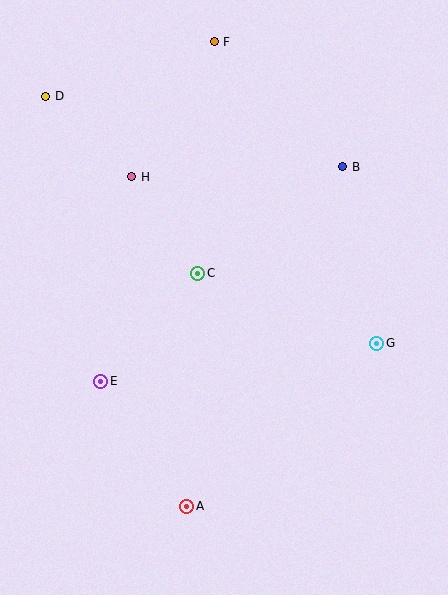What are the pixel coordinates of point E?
Point E is at (101, 381).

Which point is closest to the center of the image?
Point C at (198, 273) is closest to the center.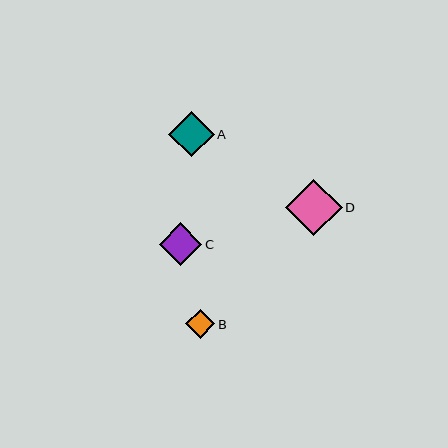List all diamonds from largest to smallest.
From largest to smallest: D, A, C, B.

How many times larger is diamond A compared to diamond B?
Diamond A is approximately 1.6 times the size of diamond B.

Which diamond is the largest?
Diamond D is the largest with a size of approximately 56 pixels.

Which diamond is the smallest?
Diamond B is the smallest with a size of approximately 29 pixels.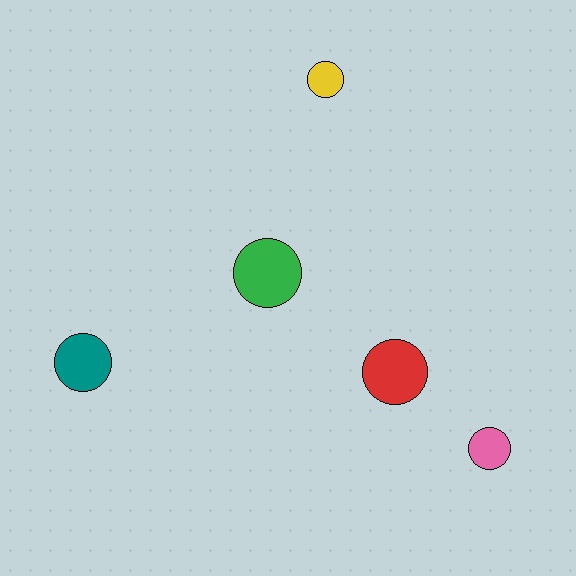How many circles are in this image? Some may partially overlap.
There are 5 circles.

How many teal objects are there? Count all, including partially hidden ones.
There is 1 teal object.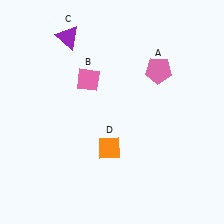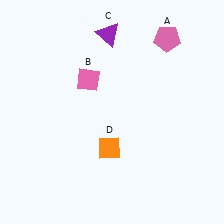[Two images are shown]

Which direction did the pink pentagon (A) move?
The pink pentagon (A) moved up.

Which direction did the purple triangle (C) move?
The purple triangle (C) moved right.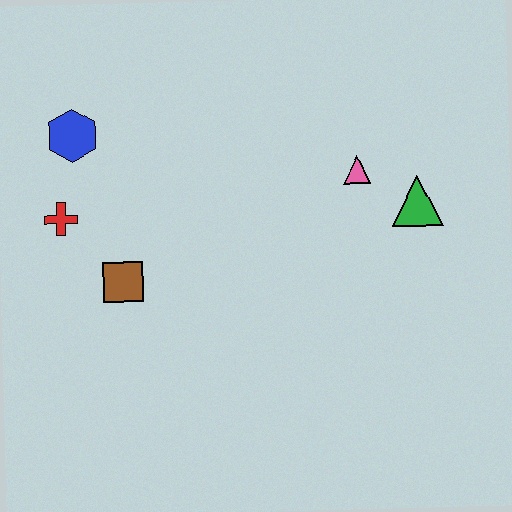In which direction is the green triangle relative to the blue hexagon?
The green triangle is to the right of the blue hexagon.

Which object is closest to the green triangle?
The pink triangle is closest to the green triangle.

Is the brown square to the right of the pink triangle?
No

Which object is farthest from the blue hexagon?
The green triangle is farthest from the blue hexagon.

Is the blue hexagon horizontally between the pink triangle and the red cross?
Yes